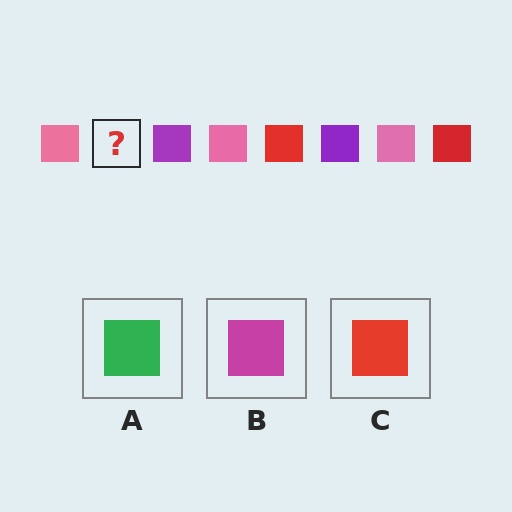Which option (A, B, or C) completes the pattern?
C.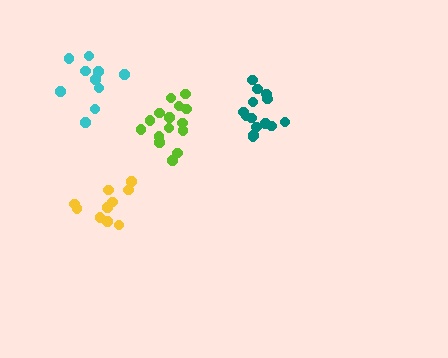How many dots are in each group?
Group 1: 10 dots, Group 2: 14 dots, Group 3: 10 dots, Group 4: 15 dots (49 total).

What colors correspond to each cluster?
The clusters are colored: yellow, teal, cyan, lime.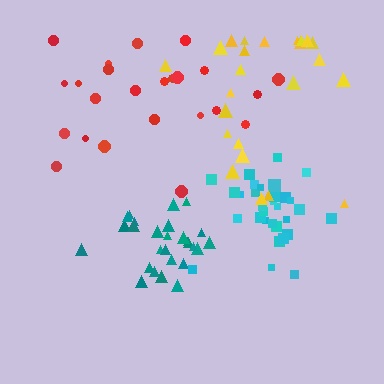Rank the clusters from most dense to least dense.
teal, cyan, red, yellow.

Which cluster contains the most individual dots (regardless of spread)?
Cyan (31).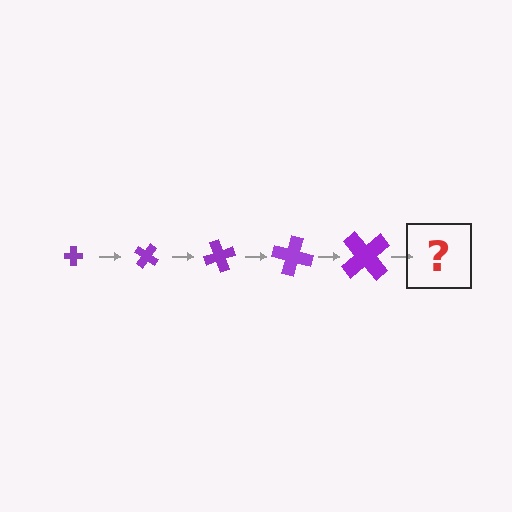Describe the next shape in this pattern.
It should be a cross, larger than the previous one and rotated 175 degrees from the start.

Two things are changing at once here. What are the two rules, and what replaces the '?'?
The two rules are that the cross grows larger each step and it rotates 35 degrees each step. The '?' should be a cross, larger than the previous one and rotated 175 degrees from the start.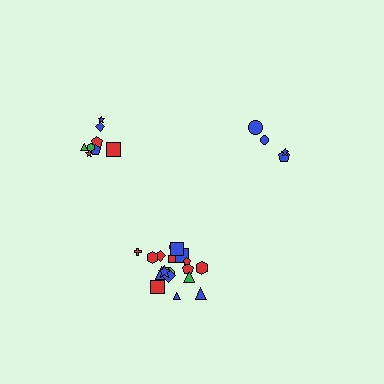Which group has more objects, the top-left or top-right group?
The top-left group.